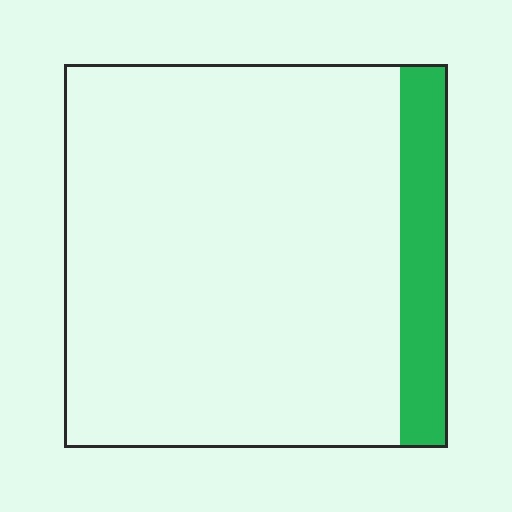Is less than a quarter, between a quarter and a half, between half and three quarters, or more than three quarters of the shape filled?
Less than a quarter.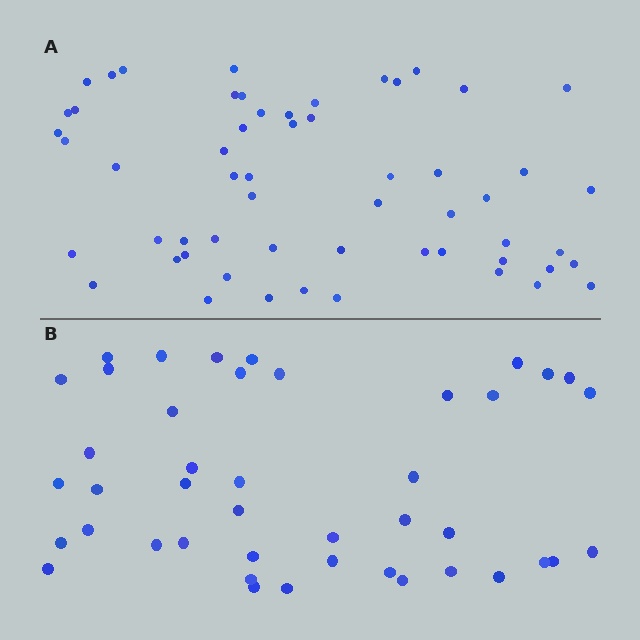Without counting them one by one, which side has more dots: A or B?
Region A (the top region) has more dots.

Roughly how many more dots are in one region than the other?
Region A has approximately 15 more dots than region B.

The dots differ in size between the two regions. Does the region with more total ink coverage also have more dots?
No. Region B has more total ink coverage because its dots are larger, but region A actually contains more individual dots. Total area can be misleading — the number of items is what matters here.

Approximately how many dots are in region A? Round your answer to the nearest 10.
About 60 dots. (The exact count is 57, which rounds to 60.)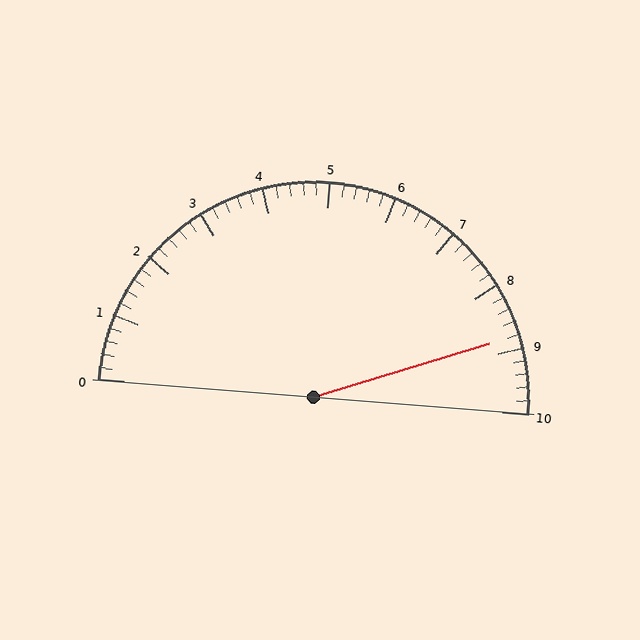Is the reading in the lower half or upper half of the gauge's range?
The reading is in the upper half of the range (0 to 10).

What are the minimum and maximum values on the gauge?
The gauge ranges from 0 to 10.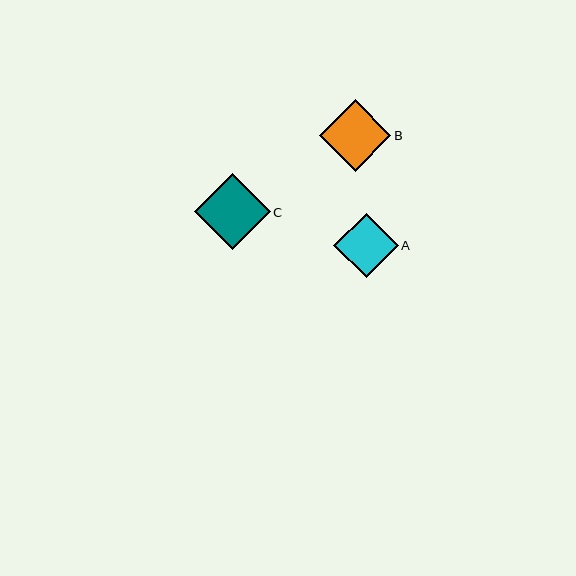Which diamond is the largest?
Diamond C is the largest with a size of approximately 76 pixels.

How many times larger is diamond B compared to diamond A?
Diamond B is approximately 1.1 times the size of diamond A.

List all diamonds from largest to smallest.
From largest to smallest: C, B, A.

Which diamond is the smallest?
Diamond A is the smallest with a size of approximately 64 pixels.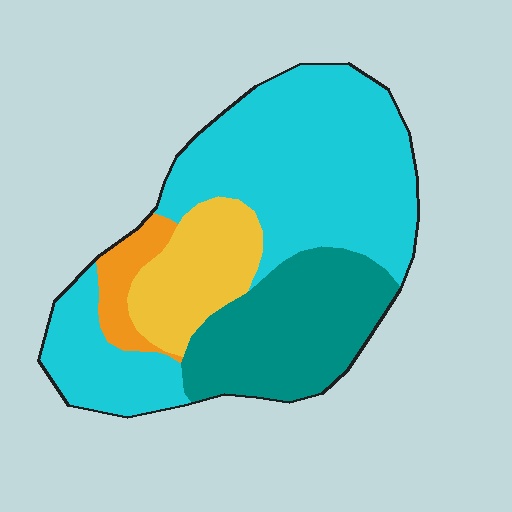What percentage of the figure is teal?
Teal covers 25% of the figure.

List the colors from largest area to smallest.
From largest to smallest: cyan, teal, yellow, orange.